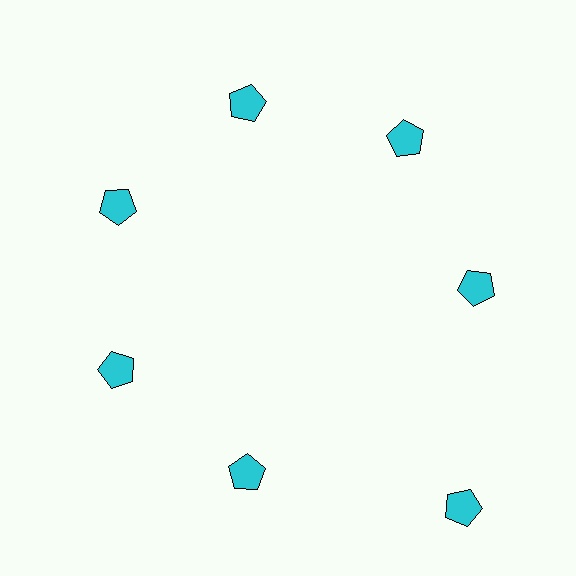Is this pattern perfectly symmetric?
No. The 7 cyan pentagons are arranged in a ring, but one element near the 5 o'clock position is pushed outward from the center, breaking the 7-fold rotational symmetry.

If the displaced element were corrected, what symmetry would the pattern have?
It would have 7-fold rotational symmetry — the pattern would map onto itself every 51 degrees.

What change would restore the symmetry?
The symmetry would be restored by moving it inward, back onto the ring so that all 7 pentagons sit at equal angles and equal distance from the center.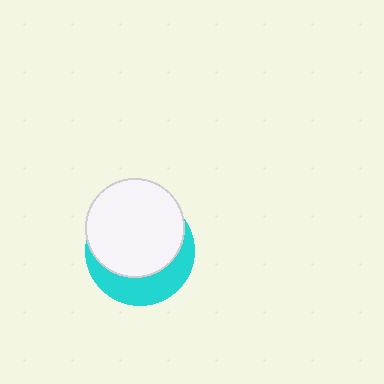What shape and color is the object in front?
The object in front is a white circle.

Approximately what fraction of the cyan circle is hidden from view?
Roughly 65% of the cyan circle is hidden behind the white circle.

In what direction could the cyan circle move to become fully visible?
The cyan circle could move down. That would shift it out from behind the white circle entirely.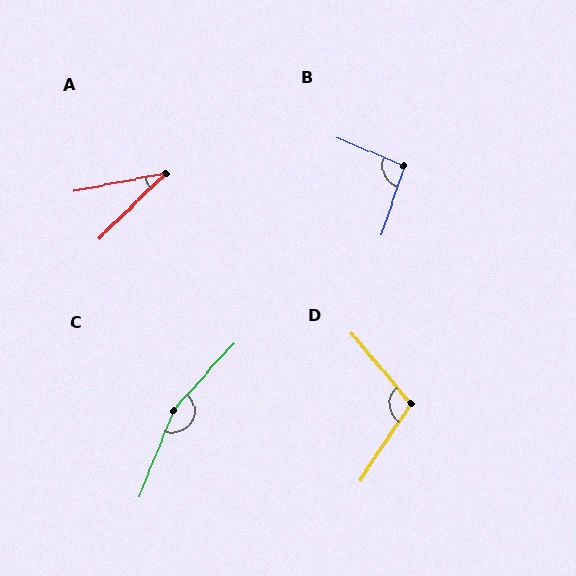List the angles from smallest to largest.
A (34°), B (94°), D (106°), C (160°).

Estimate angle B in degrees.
Approximately 94 degrees.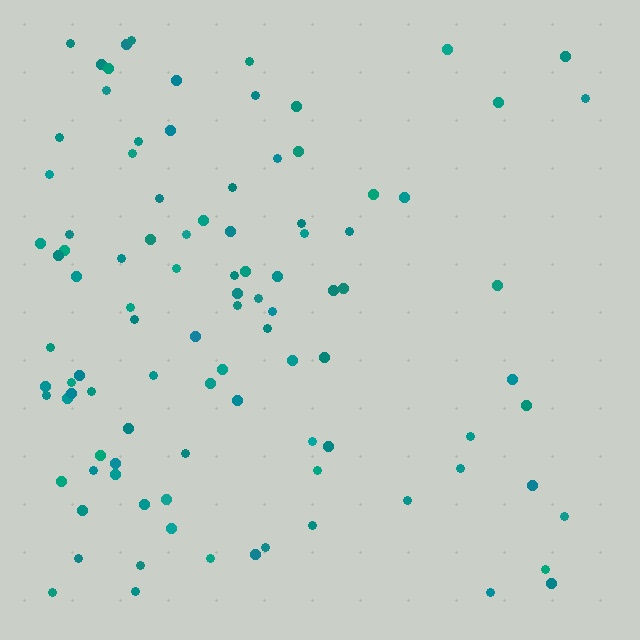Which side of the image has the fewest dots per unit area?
The right.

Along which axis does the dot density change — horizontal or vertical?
Horizontal.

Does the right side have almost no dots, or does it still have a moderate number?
Still a moderate number, just noticeably fewer than the left.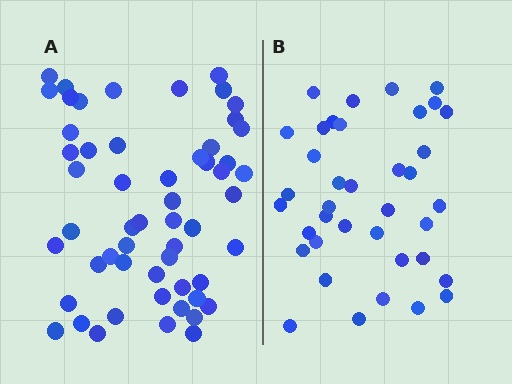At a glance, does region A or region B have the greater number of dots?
Region A (the left region) has more dots.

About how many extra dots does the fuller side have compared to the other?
Region A has approximately 15 more dots than region B.